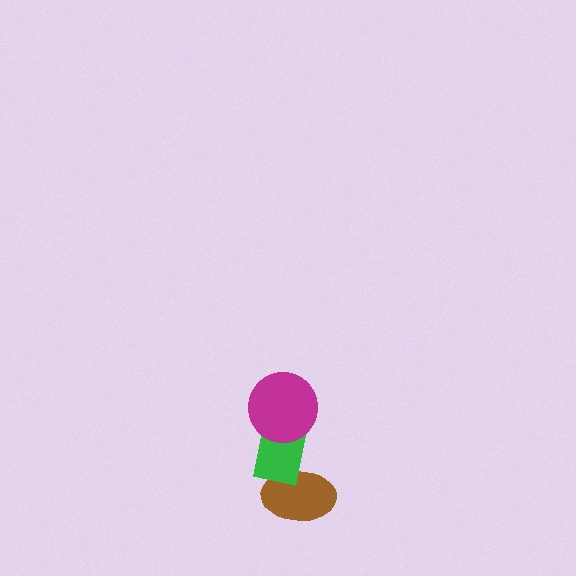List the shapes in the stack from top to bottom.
From top to bottom: the magenta circle, the green rectangle, the brown ellipse.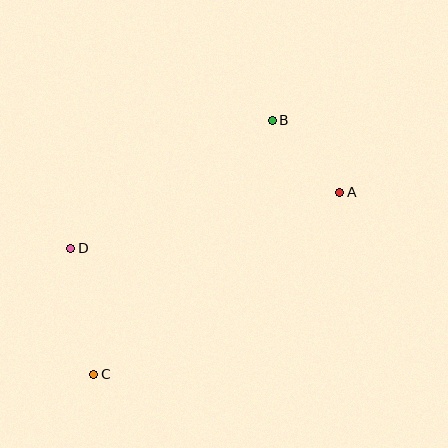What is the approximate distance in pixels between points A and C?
The distance between A and C is approximately 306 pixels.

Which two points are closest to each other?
Points A and B are closest to each other.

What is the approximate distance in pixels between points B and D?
The distance between B and D is approximately 239 pixels.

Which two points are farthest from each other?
Points B and C are farthest from each other.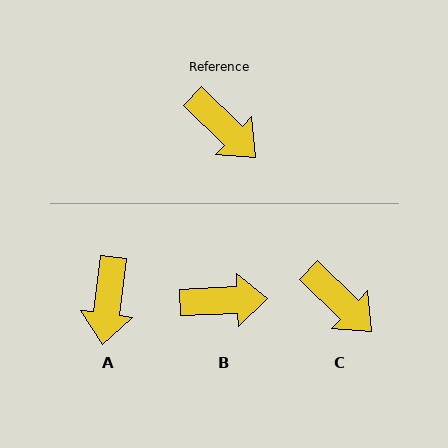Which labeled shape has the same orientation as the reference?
C.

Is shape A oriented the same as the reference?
No, it is off by about 53 degrees.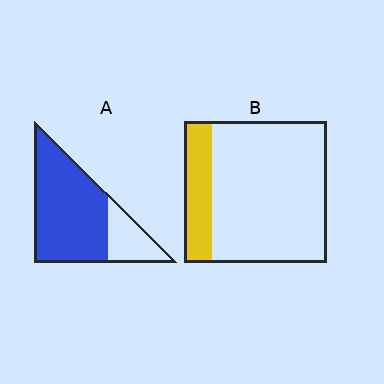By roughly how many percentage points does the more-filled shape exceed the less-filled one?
By roughly 55 percentage points (A over B).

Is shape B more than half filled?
No.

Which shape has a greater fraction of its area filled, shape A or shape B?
Shape A.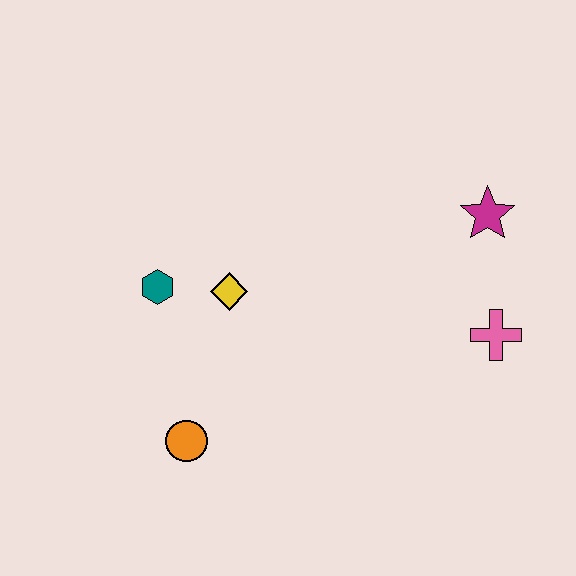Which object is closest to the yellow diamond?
The teal hexagon is closest to the yellow diamond.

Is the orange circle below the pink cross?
Yes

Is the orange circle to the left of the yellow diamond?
Yes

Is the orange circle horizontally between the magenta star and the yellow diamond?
No